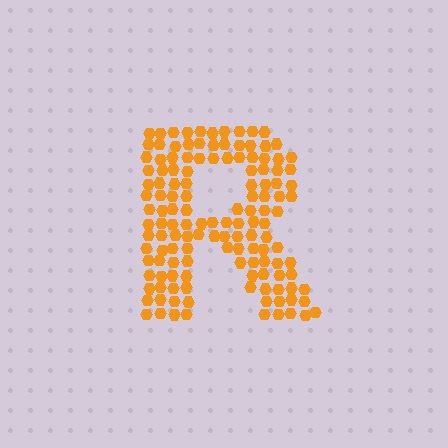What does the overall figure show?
The overall figure shows the letter R.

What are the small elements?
The small elements are hexagons.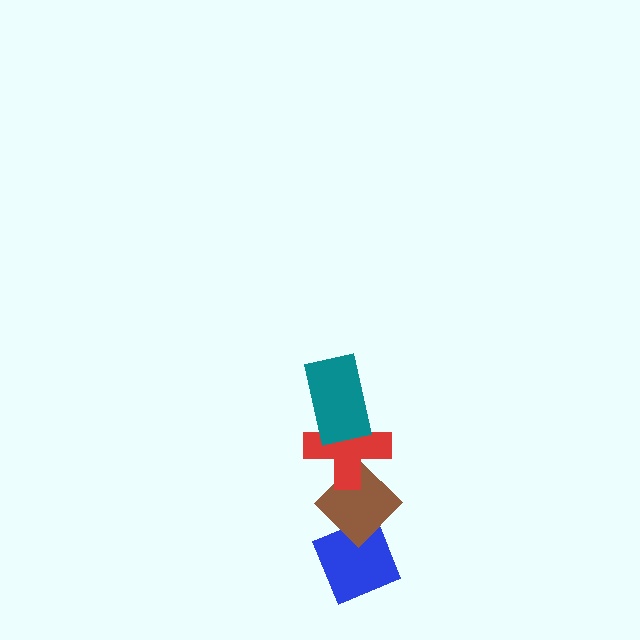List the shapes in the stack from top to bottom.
From top to bottom: the teal rectangle, the red cross, the brown diamond, the blue diamond.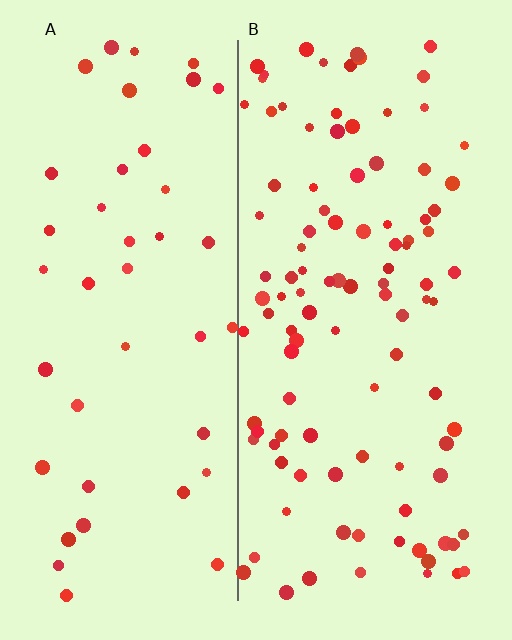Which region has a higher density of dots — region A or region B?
B (the right).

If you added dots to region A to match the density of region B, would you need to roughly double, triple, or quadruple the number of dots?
Approximately double.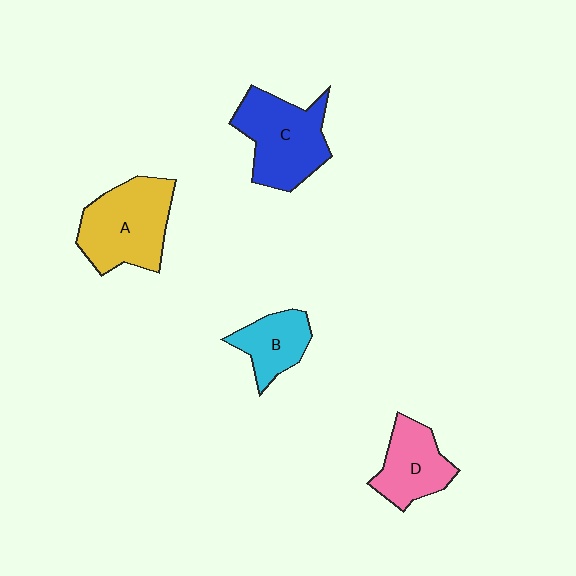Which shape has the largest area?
Shape A (yellow).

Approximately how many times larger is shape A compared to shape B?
Approximately 1.8 times.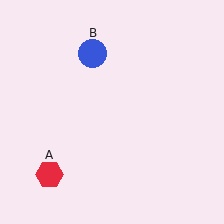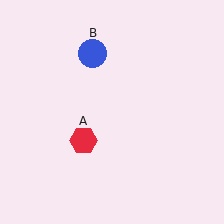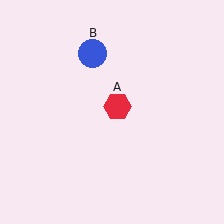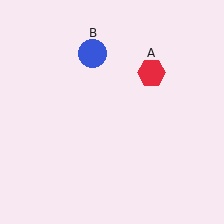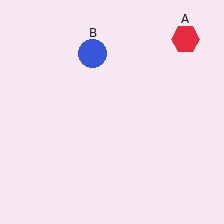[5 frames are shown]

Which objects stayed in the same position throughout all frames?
Blue circle (object B) remained stationary.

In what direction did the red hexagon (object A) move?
The red hexagon (object A) moved up and to the right.